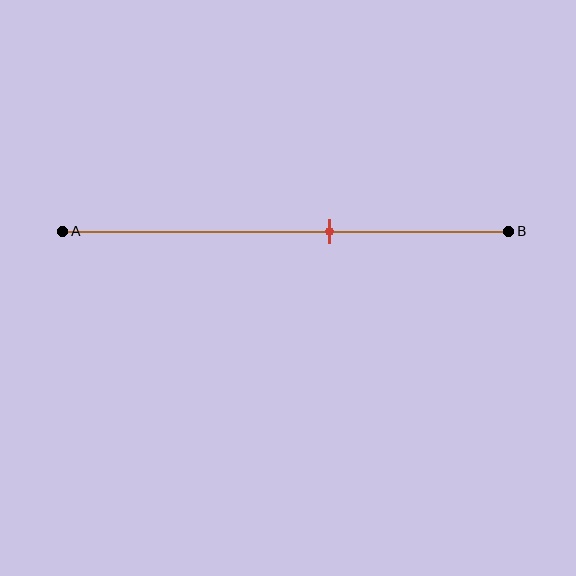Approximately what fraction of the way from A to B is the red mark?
The red mark is approximately 60% of the way from A to B.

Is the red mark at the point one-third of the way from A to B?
No, the mark is at about 60% from A, not at the 33% one-third point.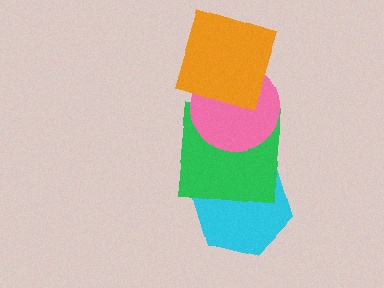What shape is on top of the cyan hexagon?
The green square is on top of the cyan hexagon.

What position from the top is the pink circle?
The pink circle is 2nd from the top.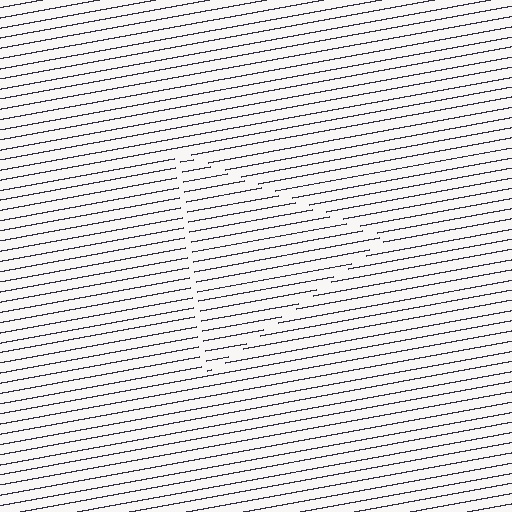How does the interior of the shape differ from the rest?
The interior of the shape contains the same grating, shifted by half a period — the contour is defined by the phase discontinuity where line-ends from the inner and outer gratings abut.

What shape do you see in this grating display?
An illusory triangle. The interior of the shape contains the same grating, shifted by half a period — the contour is defined by the phase discontinuity where line-ends from the inner and outer gratings abut.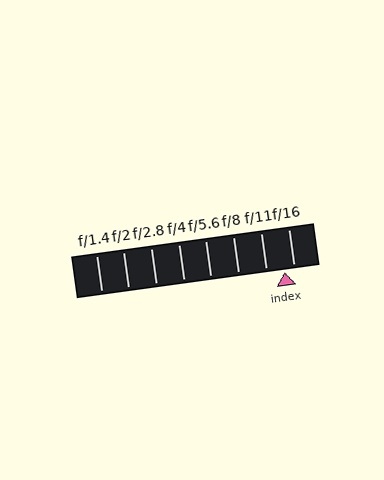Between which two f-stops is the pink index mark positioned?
The index mark is between f/11 and f/16.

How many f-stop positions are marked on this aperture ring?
There are 8 f-stop positions marked.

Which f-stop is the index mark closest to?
The index mark is closest to f/16.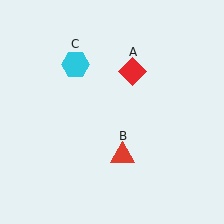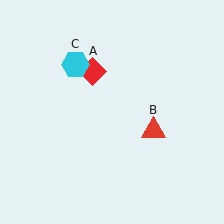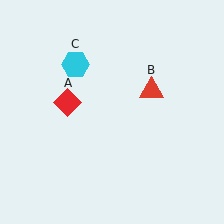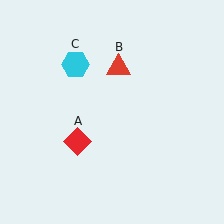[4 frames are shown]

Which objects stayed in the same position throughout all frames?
Cyan hexagon (object C) remained stationary.